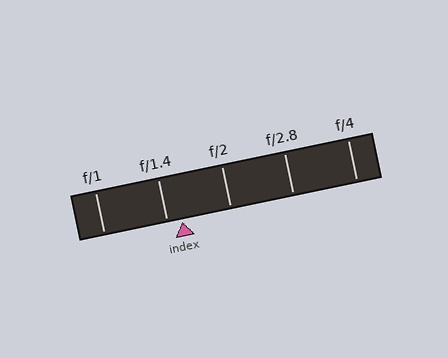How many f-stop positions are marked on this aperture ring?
There are 5 f-stop positions marked.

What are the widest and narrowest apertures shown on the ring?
The widest aperture shown is f/1 and the narrowest is f/4.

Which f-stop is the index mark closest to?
The index mark is closest to f/1.4.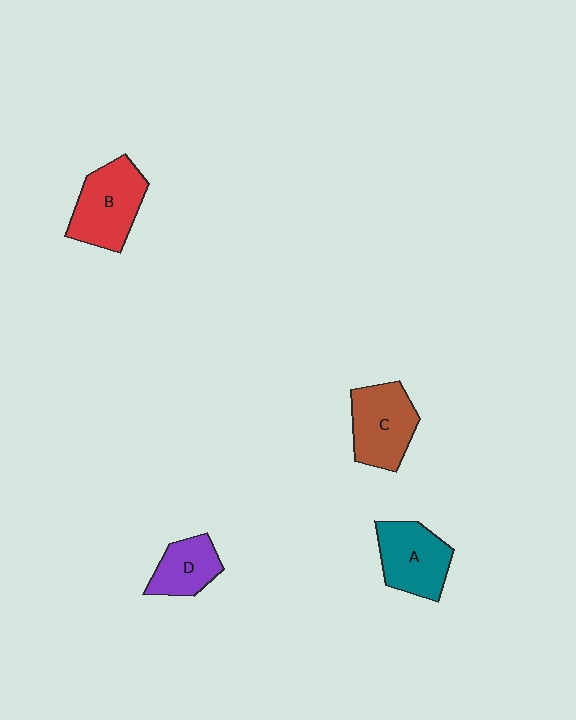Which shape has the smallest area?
Shape D (purple).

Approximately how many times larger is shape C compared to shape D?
Approximately 1.4 times.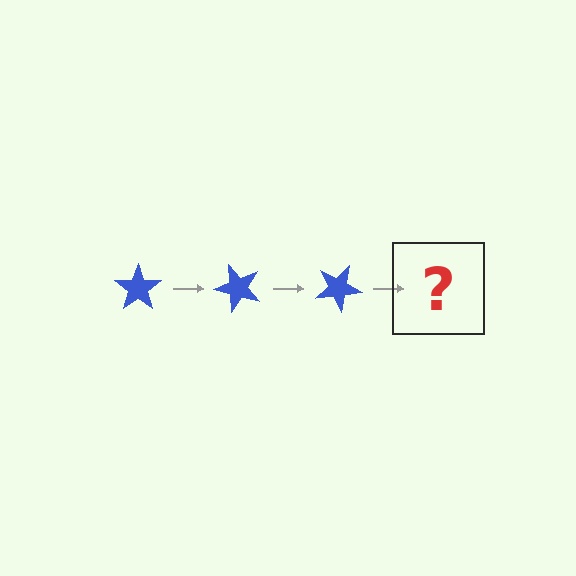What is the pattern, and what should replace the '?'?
The pattern is that the star rotates 50 degrees each step. The '?' should be a blue star rotated 150 degrees.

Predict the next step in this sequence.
The next step is a blue star rotated 150 degrees.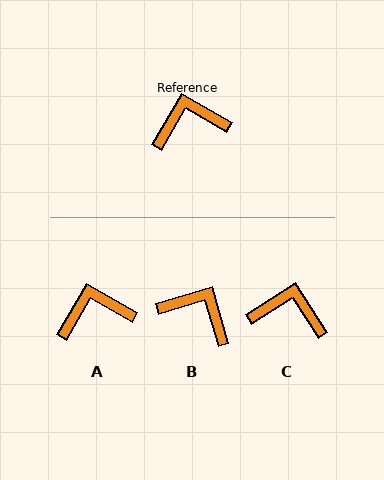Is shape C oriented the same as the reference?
No, it is off by about 27 degrees.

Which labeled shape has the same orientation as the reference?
A.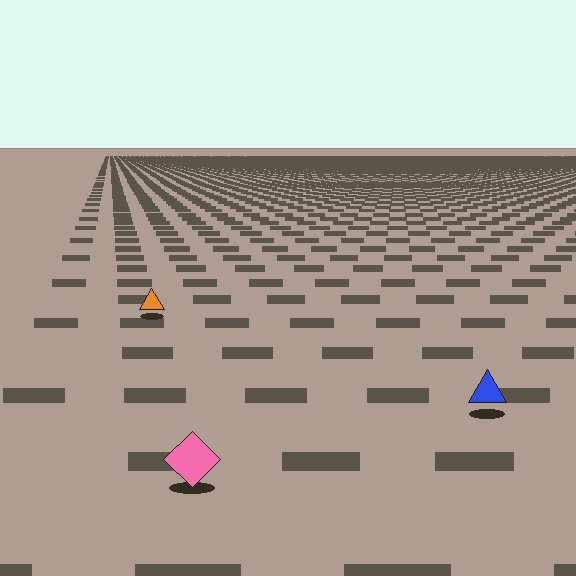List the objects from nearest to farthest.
From nearest to farthest: the pink diamond, the blue triangle, the orange triangle.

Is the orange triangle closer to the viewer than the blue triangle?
No. The blue triangle is closer — you can tell from the texture gradient: the ground texture is coarser near it.